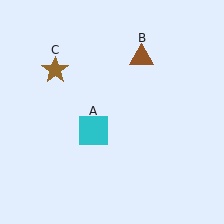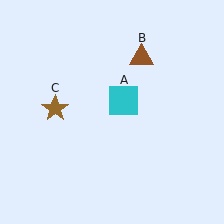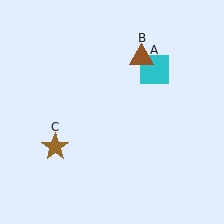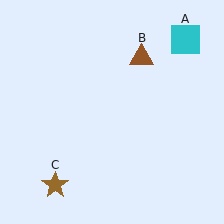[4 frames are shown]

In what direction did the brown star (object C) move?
The brown star (object C) moved down.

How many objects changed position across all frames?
2 objects changed position: cyan square (object A), brown star (object C).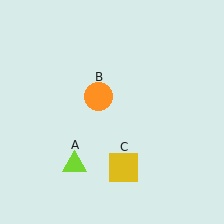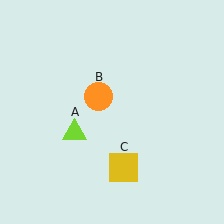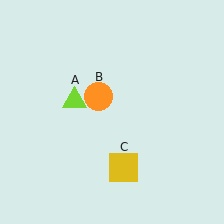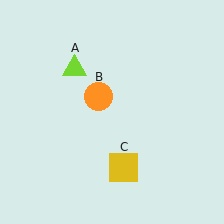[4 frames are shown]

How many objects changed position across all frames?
1 object changed position: lime triangle (object A).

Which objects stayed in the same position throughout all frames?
Orange circle (object B) and yellow square (object C) remained stationary.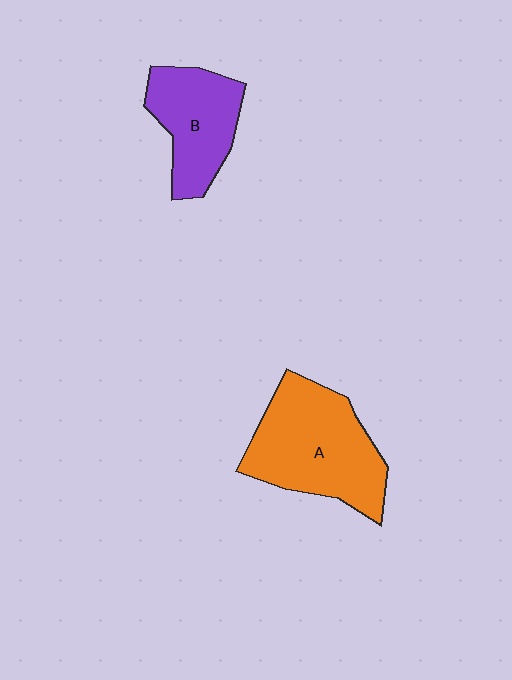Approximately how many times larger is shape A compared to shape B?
Approximately 1.5 times.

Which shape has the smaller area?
Shape B (purple).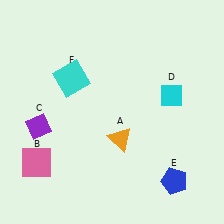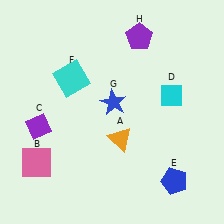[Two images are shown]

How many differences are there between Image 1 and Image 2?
There are 2 differences between the two images.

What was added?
A blue star (G), a purple pentagon (H) were added in Image 2.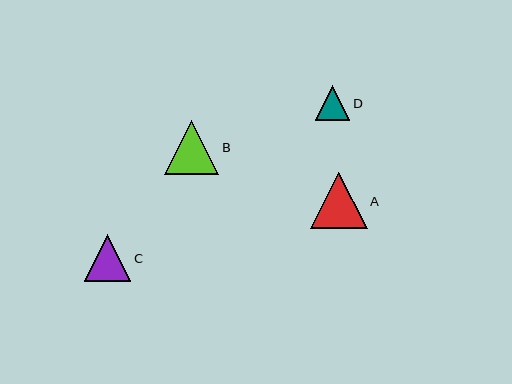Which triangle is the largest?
Triangle A is the largest with a size of approximately 56 pixels.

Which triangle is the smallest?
Triangle D is the smallest with a size of approximately 35 pixels.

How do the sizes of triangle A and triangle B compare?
Triangle A and triangle B are approximately the same size.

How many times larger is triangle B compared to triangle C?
Triangle B is approximately 1.1 times the size of triangle C.